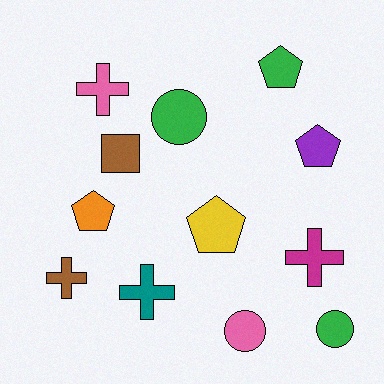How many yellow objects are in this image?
There is 1 yellow object.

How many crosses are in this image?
There are 4 crosses.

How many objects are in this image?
There are 12 objects.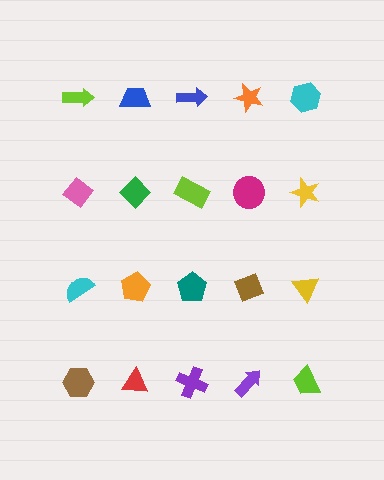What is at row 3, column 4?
A brown diamond.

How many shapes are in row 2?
5 shapes.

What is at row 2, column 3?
A lime rectangle.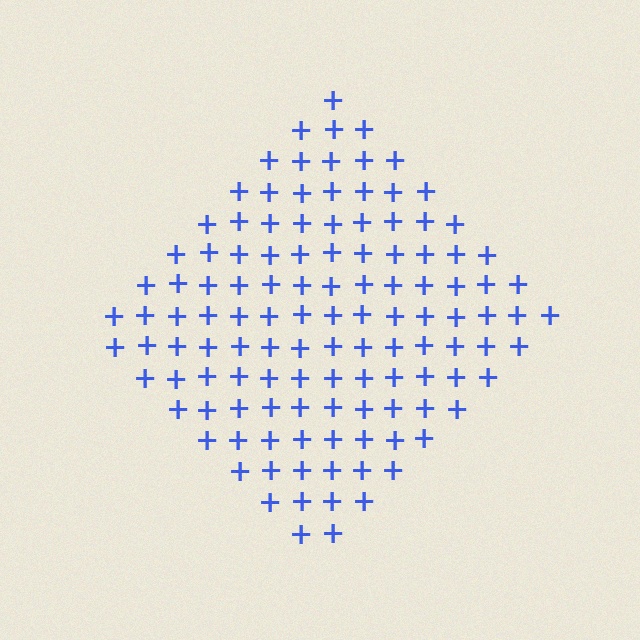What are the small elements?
The small elements are plus signs.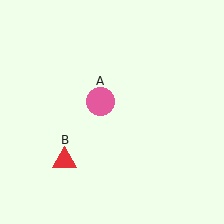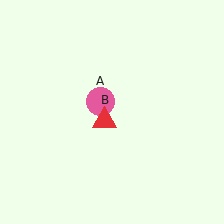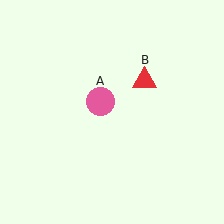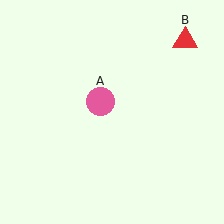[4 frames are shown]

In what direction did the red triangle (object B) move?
The red triangle (object B) moved up and to the right.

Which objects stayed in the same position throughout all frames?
Pink circle (object A) remained stationary.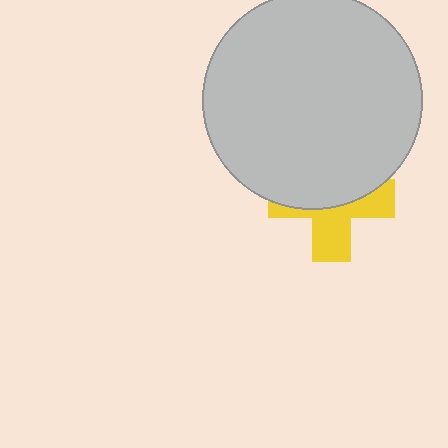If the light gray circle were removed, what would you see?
You would see the complete yellow cross.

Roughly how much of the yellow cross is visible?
About half of it is visible (roughly 45%).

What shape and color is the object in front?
The object in front is a light gray circle.